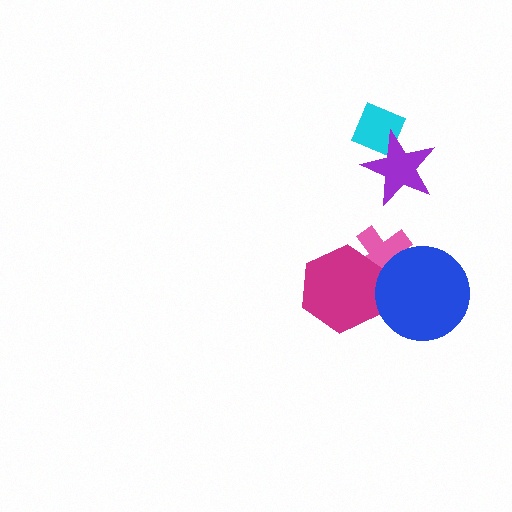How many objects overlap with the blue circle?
2 objects overlap with the blue circle.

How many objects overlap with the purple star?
1 object overlaps with the purple star.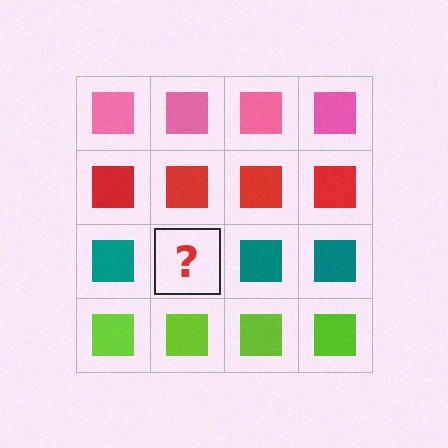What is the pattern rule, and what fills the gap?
The rule is that each row has a consistent color. The gap should be filled with a teal square.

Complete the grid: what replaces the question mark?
The question mark should be replaced with a teal square.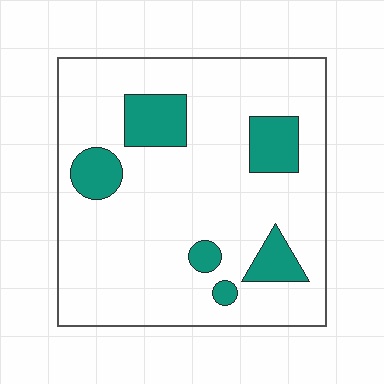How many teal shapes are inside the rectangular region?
6.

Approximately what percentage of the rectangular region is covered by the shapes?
Approximately 15%.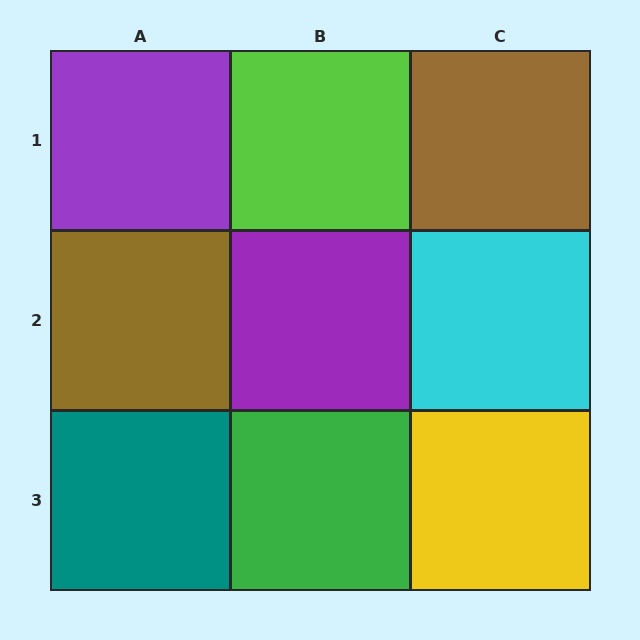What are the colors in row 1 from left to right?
Purple, lime, brown.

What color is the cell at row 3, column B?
Green.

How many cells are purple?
2 cells are purple.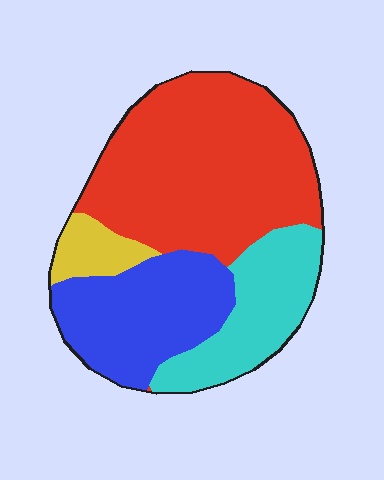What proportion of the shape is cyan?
Cyan takes up about one fifth (1/5) of the shape.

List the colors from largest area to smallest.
From largest to smallest: red, blue, cyan, yellow.